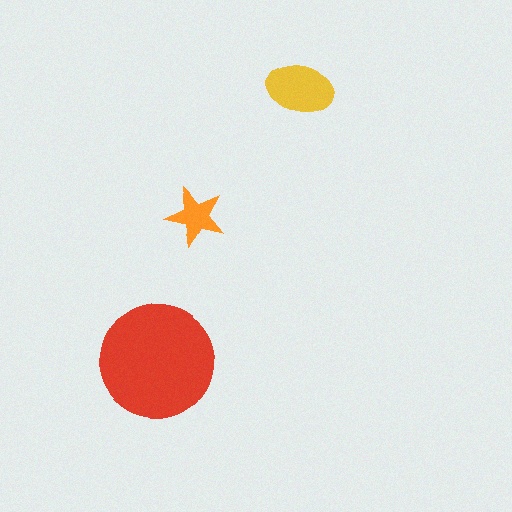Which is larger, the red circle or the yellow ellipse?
The red circle.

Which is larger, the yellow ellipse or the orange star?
The yellow ellipse.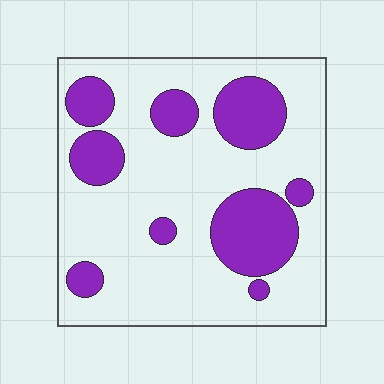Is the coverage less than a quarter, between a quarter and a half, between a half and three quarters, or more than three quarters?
Between a quarter and a half.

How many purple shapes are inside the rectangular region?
9.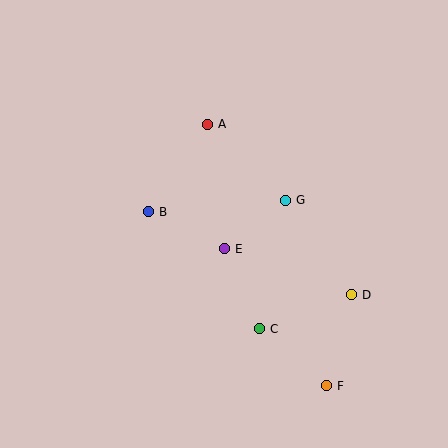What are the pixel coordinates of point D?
Point D is at (351, 295).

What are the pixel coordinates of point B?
Point B is at (148, 212).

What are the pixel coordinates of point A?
Point A is at (207, 124).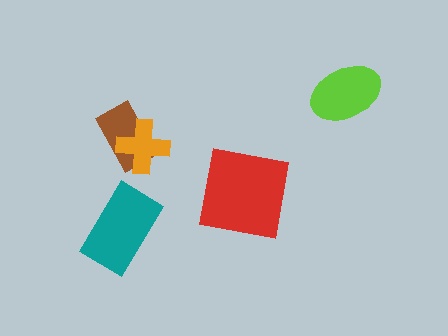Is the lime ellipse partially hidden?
No, no other shape covers it.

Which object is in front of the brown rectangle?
The orange cross is in front of the brown rectangle.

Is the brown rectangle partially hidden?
Yes, it is partially covered by another shape.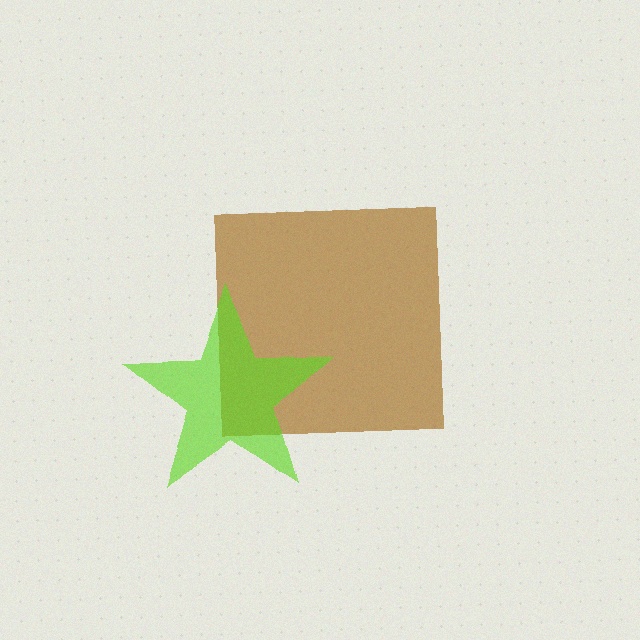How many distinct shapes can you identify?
There are 2 distinct shapes: a brown square, a lime star.